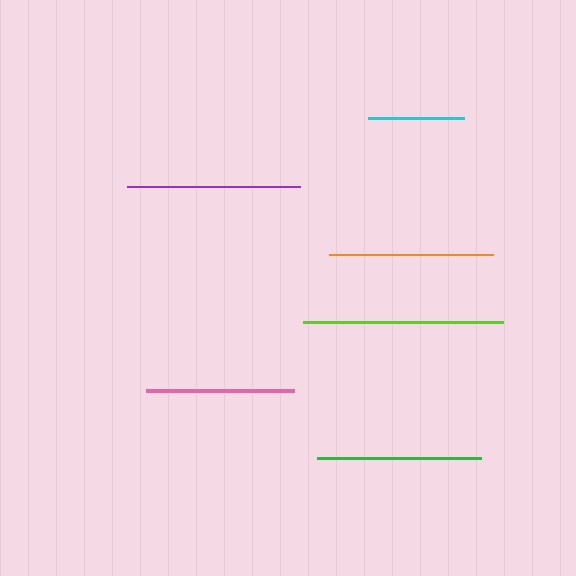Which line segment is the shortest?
The cyan line is the shortest at approximately 96 pixels.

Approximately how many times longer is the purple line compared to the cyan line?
The purple line is approximately 1.8 times the length of the cyan line.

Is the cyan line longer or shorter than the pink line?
The pink line is longer than the cyan line.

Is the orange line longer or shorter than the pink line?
The orange line is longer than the pink line.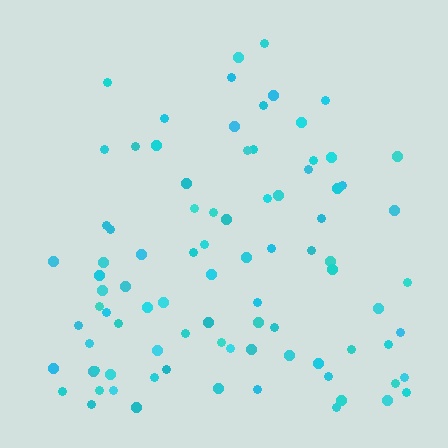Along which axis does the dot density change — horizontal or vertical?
Vertical.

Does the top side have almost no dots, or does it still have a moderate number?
Still a moderate number, just noticeably fewer than the bottom.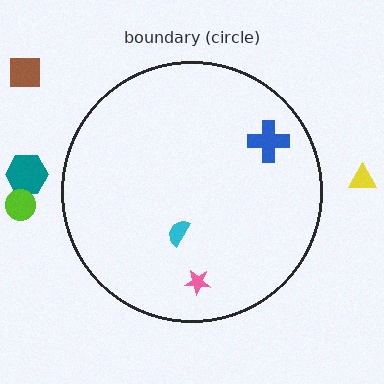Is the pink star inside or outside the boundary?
Inside.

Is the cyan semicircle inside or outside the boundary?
Inside.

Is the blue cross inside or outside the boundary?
Inside.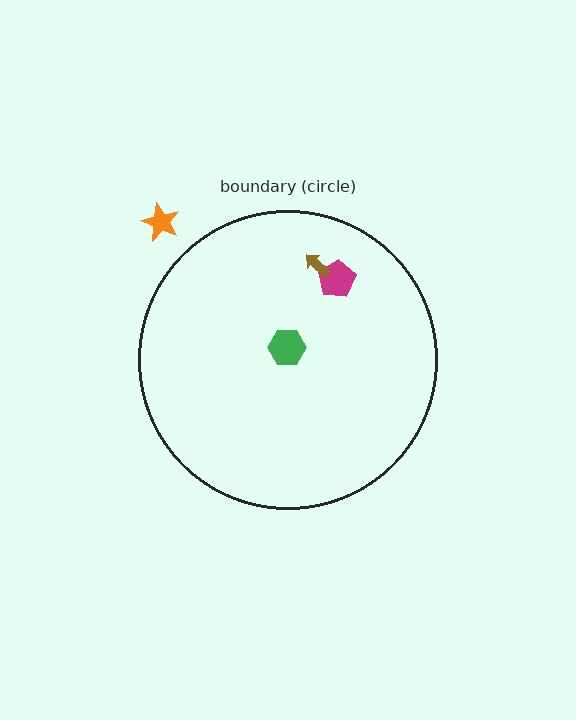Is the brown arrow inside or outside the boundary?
Inside.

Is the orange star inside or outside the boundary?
Outside.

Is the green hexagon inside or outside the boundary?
Inside.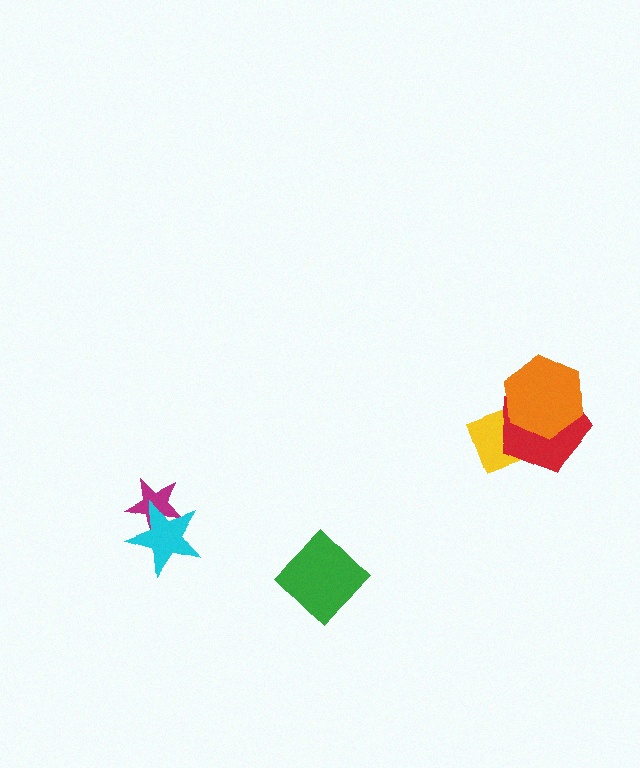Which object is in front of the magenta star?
The cyan star is in front of the magenta star.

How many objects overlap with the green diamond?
0 objects overlap with the green diamond.